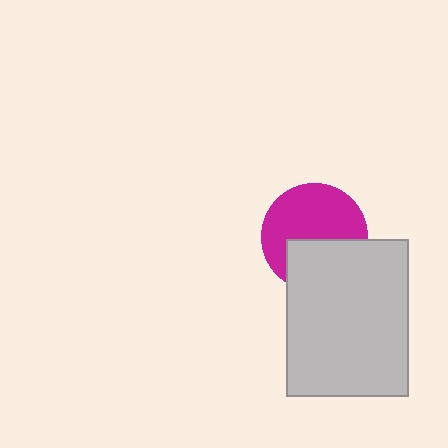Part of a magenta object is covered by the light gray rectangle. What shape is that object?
It is a circle.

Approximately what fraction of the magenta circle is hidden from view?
Roughly 39% of the magenta circle is hidden behind the light gray rectangle.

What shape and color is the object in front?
The object in front is a light gray rectangle.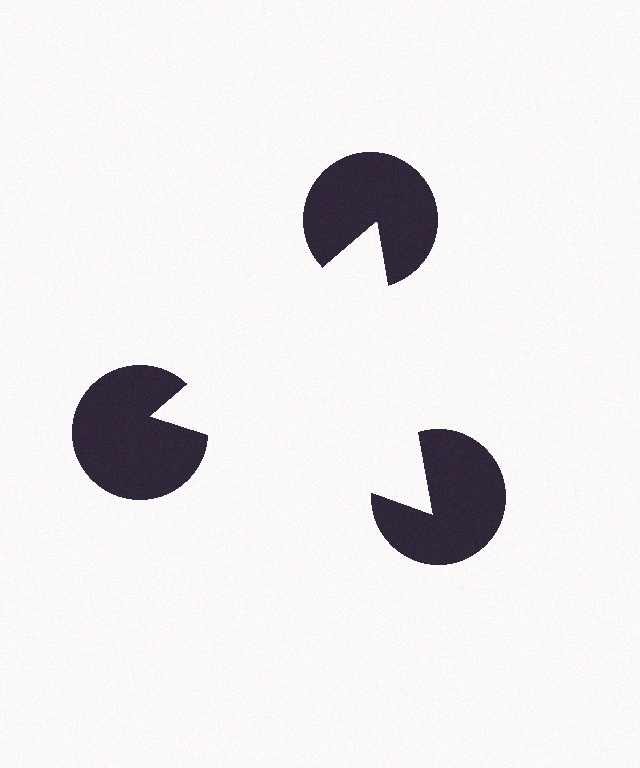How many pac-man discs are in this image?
There are 3 — one at each vertex of the illusory triangle.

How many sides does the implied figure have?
3 sides.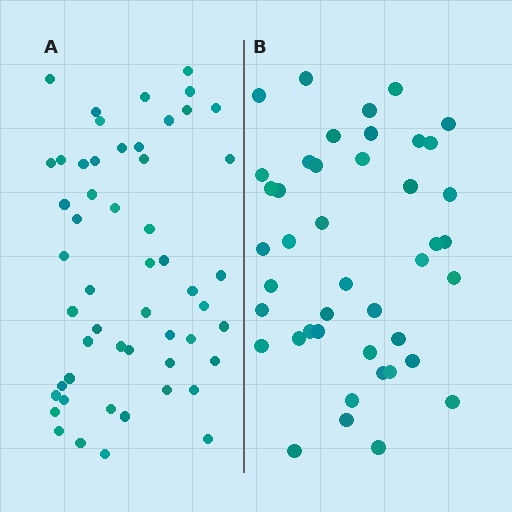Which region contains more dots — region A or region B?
Region A (the left region) has more dots.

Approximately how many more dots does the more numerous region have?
Region A has roughly 10 or so more dots than region B.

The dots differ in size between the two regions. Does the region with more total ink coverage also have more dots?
No. Region B has more total ink coverage because its dots are larger, but region A actually contains more individual dots. Total area can be misleading — the number of items is what matters here.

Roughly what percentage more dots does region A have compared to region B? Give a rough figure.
About 25% more.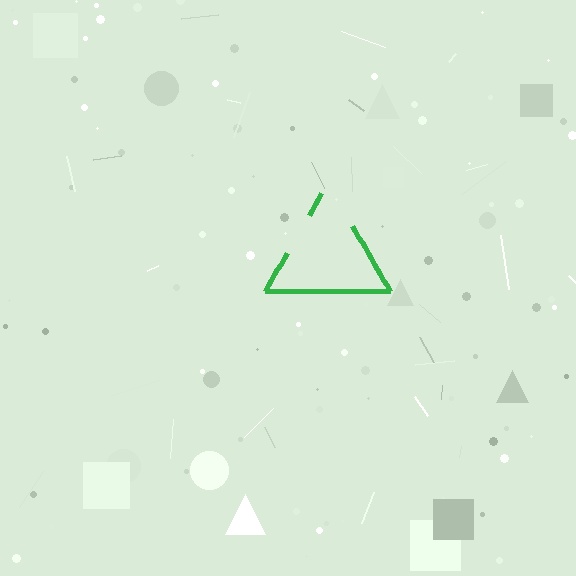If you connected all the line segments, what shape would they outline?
They would outline a triangle.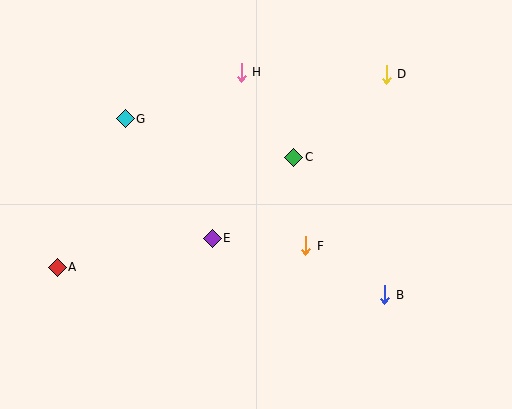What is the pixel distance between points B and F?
The distance between B and F is 93 pixels.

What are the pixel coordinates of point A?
Point A is at (57, 267).